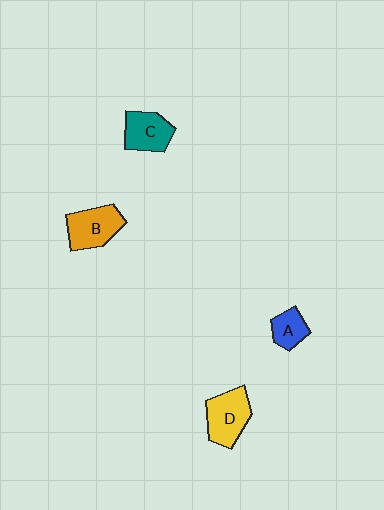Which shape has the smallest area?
Shape A (blue).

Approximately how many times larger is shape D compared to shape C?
Approximately 1.2 times.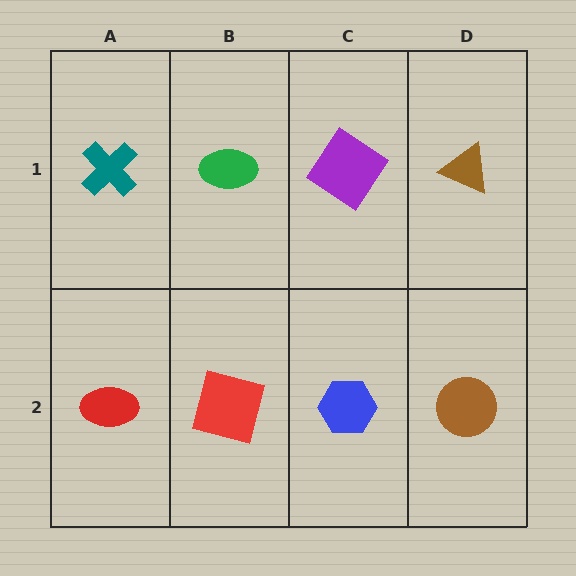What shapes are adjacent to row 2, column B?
A green ellipse (row 1, column B), a red ellipse (row 2, column A), a blue hexagon (row 2, column C).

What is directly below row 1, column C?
A blue hexagon.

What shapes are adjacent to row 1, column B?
A red square (row 2, column B), a teal cross (row 1, column A), a purple diamond (row 1, column C).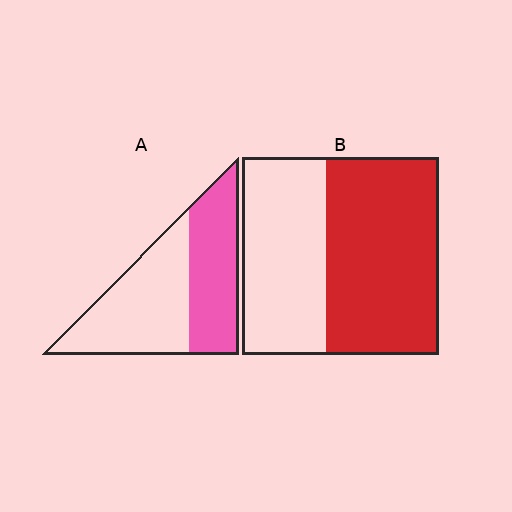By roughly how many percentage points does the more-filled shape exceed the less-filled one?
By roughly 15 percentage points (B over A).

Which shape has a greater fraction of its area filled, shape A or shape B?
Shape B.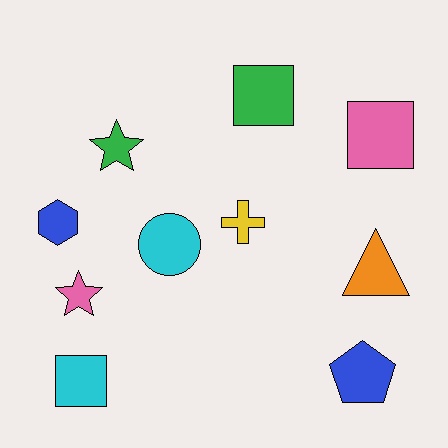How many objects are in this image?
There are 10 objects.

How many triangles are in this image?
There is 1 triangle.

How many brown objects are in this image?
There are no brown objects.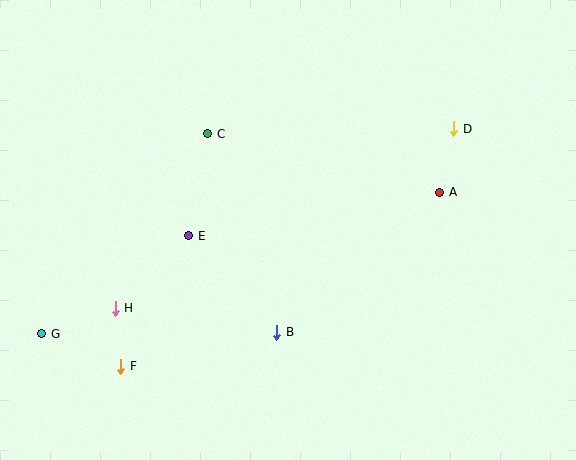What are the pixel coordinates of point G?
Point G is at (42, 334).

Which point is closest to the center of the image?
Point E at (189, 236) is closest to the center.